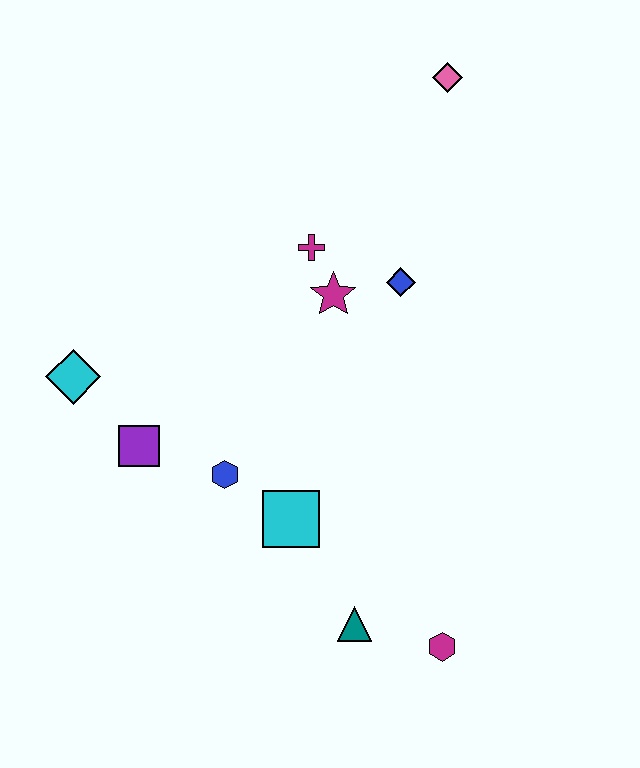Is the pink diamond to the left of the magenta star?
No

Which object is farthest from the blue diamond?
The magenta hexagon is farthest from the blue diamond.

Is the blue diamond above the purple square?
Yes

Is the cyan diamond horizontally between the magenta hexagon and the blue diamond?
No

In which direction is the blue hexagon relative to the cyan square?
The blue hexagon is to the left of the cyan square.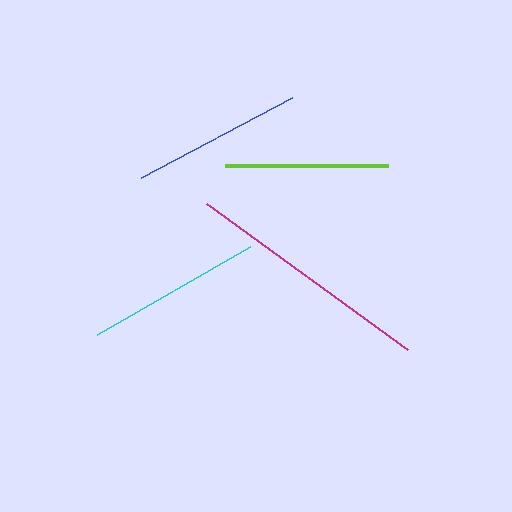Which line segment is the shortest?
The lime line is the shortest at approximately 163 pixels.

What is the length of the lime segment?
The lime segment is approximately 163 pixels long.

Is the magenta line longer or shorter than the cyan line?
The magenta line is longer than the cyan line.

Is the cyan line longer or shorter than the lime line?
The cyan line is longer than the lime line.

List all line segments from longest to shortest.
From longest to shortest: magenta, cyan, blue, lime.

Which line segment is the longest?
The magenta line is the longest at approximately 249 pixels.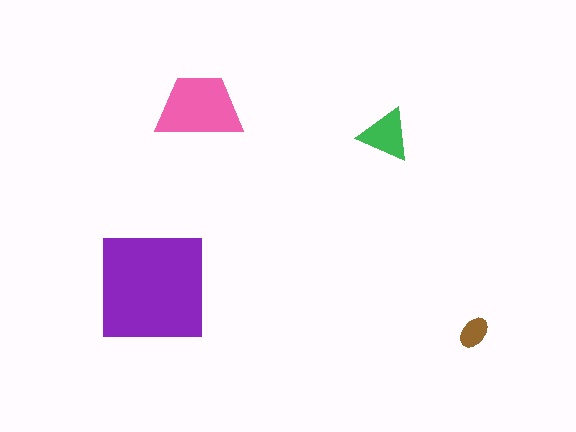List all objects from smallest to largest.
The brown ellipse, the green triangle, the pink trapezoid, the purple square.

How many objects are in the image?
There are 4 objects in the image.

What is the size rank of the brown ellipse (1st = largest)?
4th.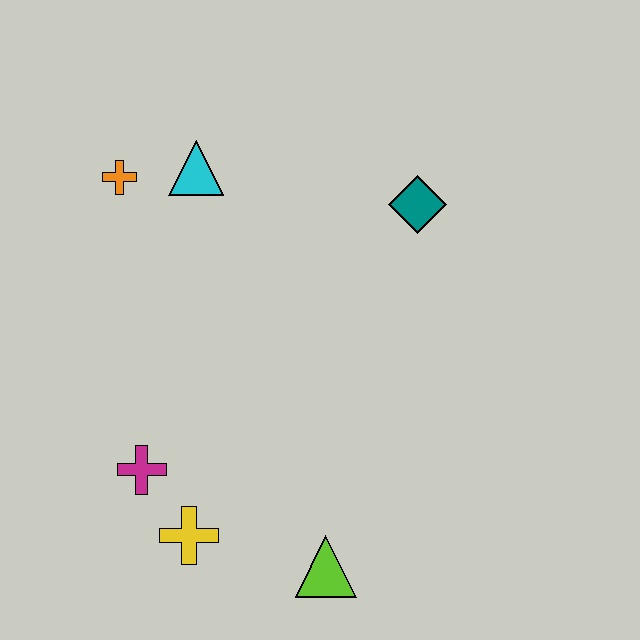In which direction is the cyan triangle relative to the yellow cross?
The cyan triangle is above the yellow cross.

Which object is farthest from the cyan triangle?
The lime triangle is farthest from the cyan triangle.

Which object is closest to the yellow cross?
The magenta cross is closest to the yellow cross.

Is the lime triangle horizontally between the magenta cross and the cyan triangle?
No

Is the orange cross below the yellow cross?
No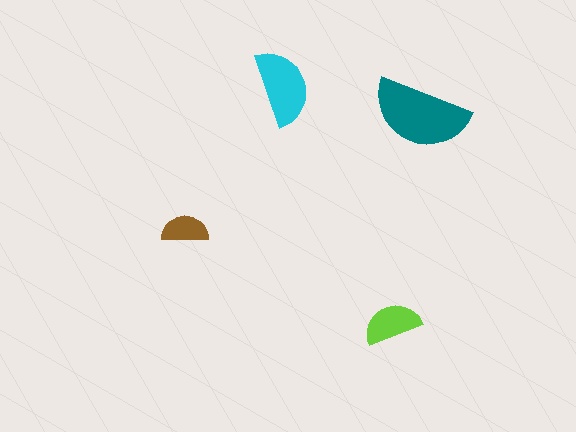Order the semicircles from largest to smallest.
the teal one, the cyan one, the lime one, the brown one.